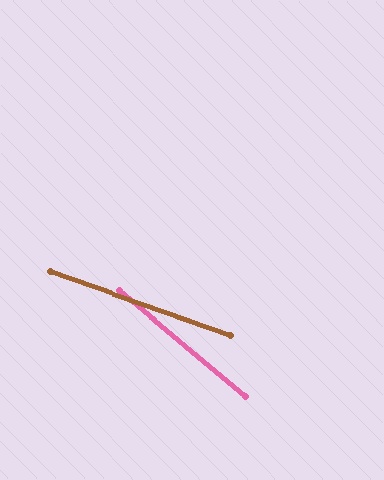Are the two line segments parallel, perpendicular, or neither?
Neither parallel nor perpendicular — they differ by about 21°.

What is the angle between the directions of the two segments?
Approximately 21 degrees.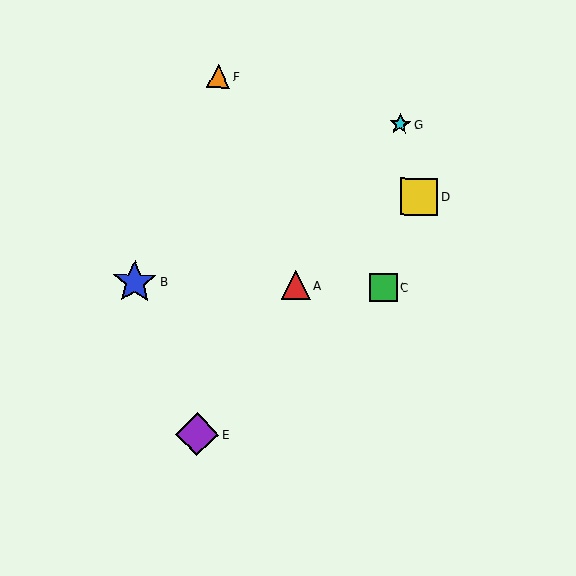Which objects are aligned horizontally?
Objects A, B, C are aligned horizontally.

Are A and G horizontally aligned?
No, A is at y≈285 and G is at y≈124.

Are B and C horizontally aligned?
Yes, both are at y≈282.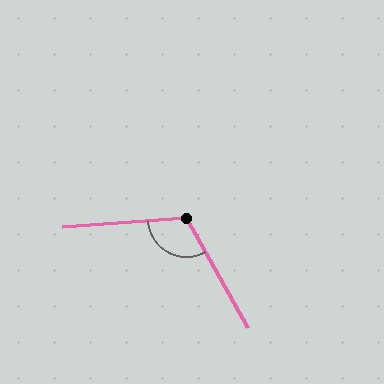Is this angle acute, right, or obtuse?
It is obtuse.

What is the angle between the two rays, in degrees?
Approximately 115 degrees.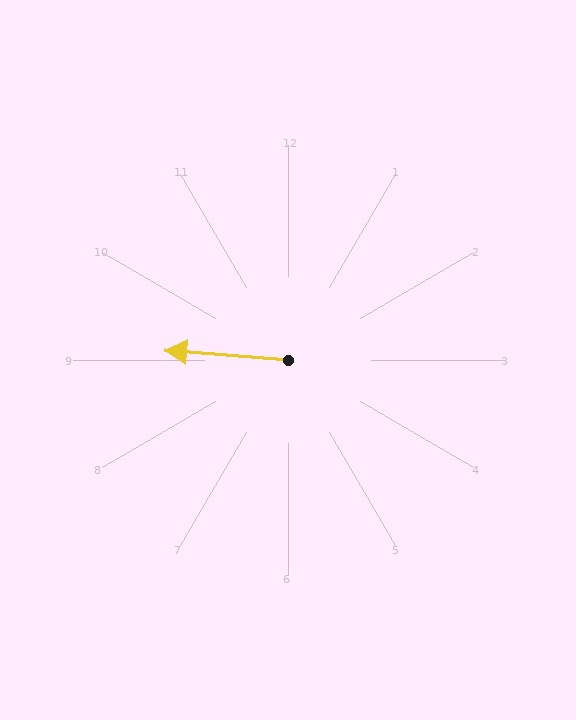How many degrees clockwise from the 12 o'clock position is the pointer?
Approximately 274 degrees.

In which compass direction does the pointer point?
West.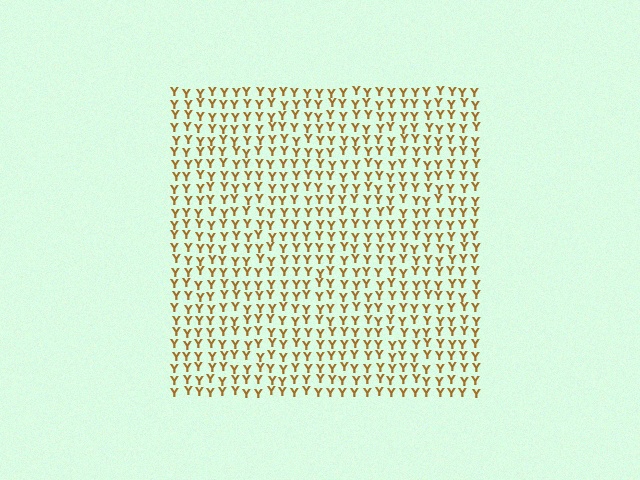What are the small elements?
The small elements are letter Y's.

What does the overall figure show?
The overall figure shows a square.